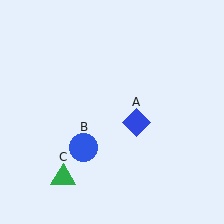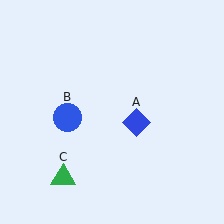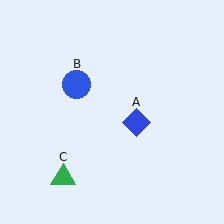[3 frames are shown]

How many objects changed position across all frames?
1 object changed position: blue circle (object B).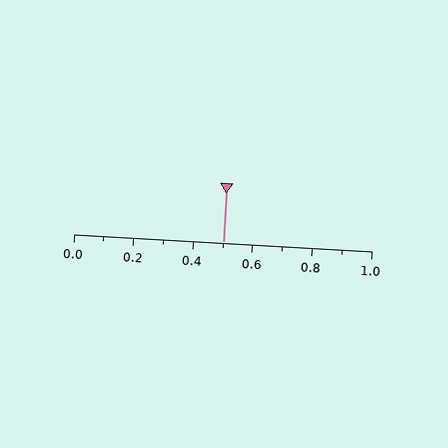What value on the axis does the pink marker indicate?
The marker indicates approximately 0.5.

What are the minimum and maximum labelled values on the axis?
The axis runs from 0.0 to 1.0.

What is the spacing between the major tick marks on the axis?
The major ticks are spaced 0.2 apart.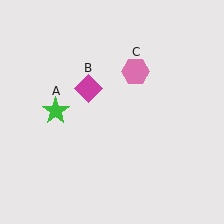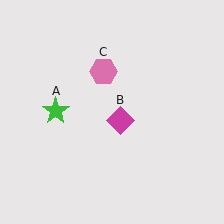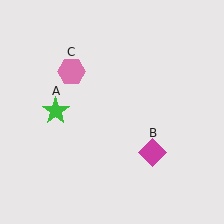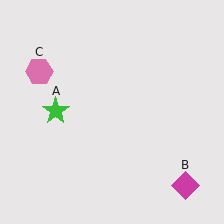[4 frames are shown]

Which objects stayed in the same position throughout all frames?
Green star (object A) remained stationary.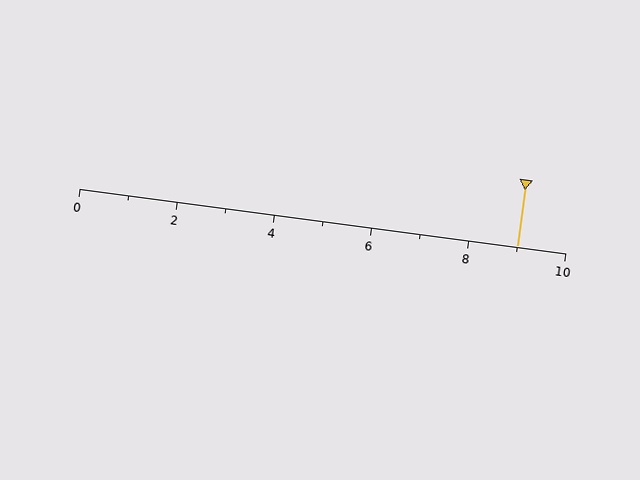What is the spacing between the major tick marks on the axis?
The major ticks are spaced 2 apart.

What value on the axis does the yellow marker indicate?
The marker indicates approximately 9.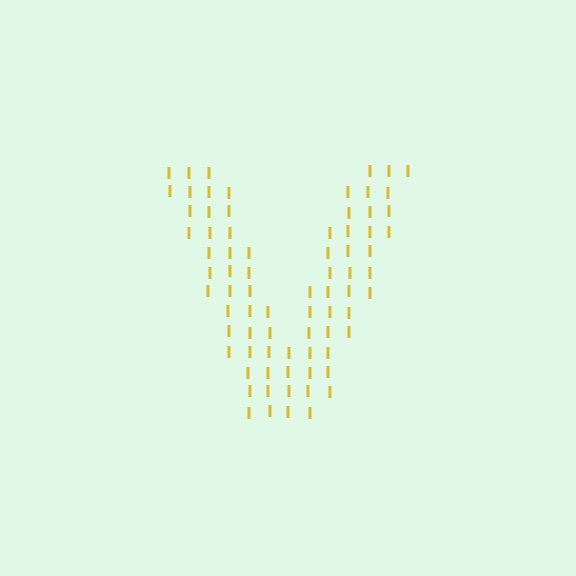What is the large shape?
The large shape is the letter V.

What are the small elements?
The small elements are letter I's.